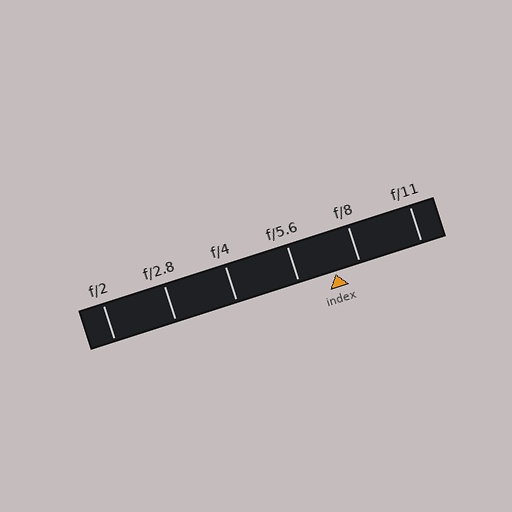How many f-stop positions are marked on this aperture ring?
There are 6 f-stop positions marked.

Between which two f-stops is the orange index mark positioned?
The index mark is between f/5.6 and f/8.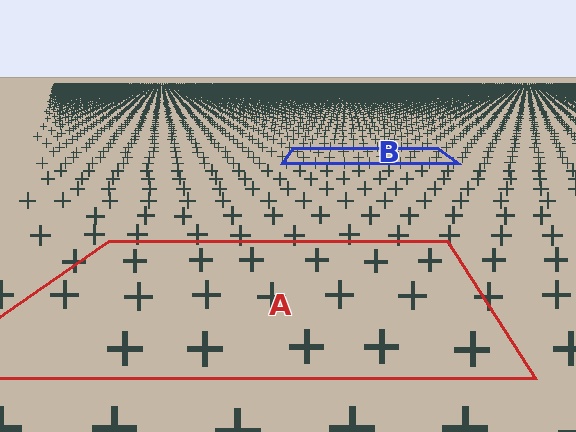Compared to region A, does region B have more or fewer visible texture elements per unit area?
Region B has more texture elements per unit area — they are packed more densely because it is farther away.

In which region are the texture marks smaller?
The texture marks are smaller in region B, because it is farther away.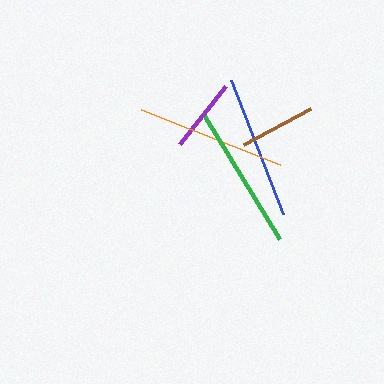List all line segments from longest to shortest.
From longest to shortest: orange, green, blue, brown, purple.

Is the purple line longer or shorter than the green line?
The green line is longer than the purple line.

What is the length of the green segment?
The green segment is approximately 144 pixels long.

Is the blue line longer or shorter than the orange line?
The orange line is longer than the blue line.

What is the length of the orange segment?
The orange segment is approximately 149 pixels long.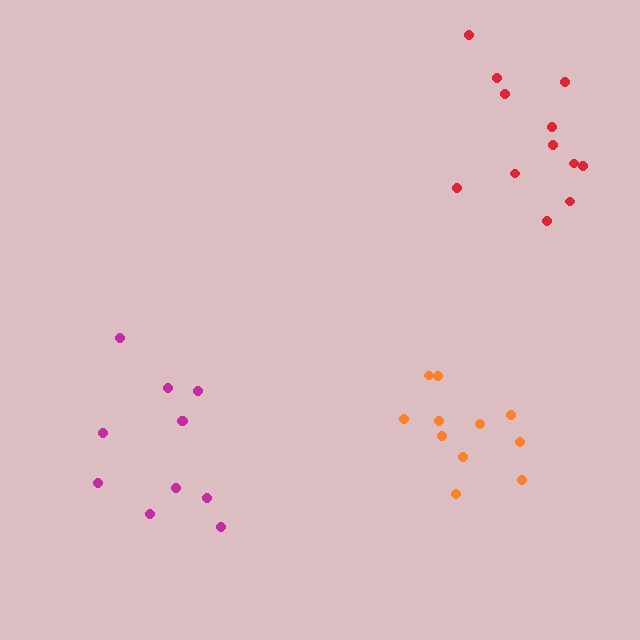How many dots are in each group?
Group 1: 11 dots, Group 2: 12 dots, Group 3: 11 dots (34 total).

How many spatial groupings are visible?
There are 3 spatial groupings.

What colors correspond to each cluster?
The clusters are colored: orange, red, magenta.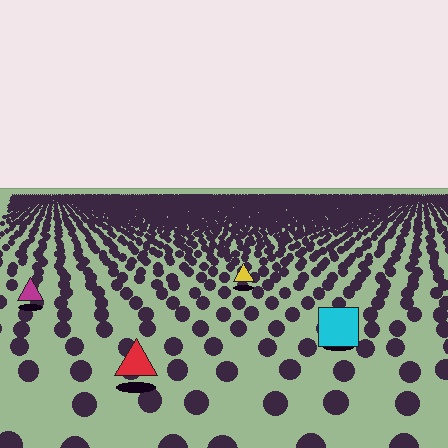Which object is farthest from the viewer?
The yellow triangle is farthest from the viewer. It appears smaller and the ground texture around it is denser.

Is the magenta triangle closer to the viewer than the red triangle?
No. The red triangle is closer — you can tell from the texture gradient: the ground texture is coarser near it.